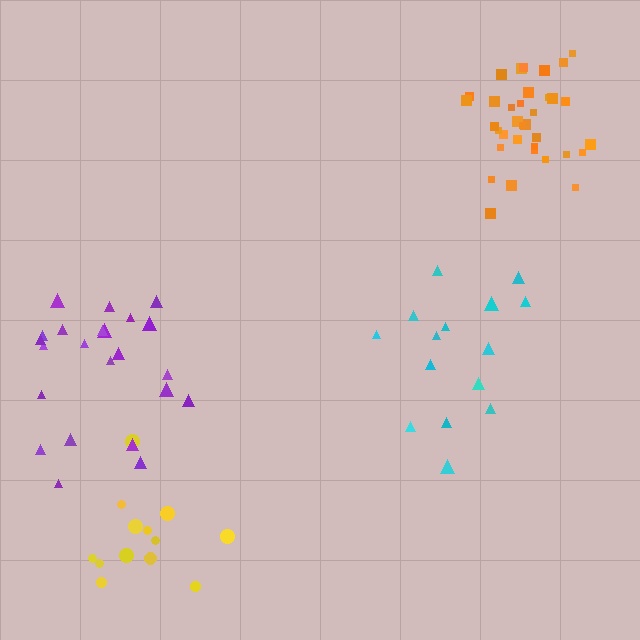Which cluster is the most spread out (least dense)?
Cyan.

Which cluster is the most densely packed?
Orange.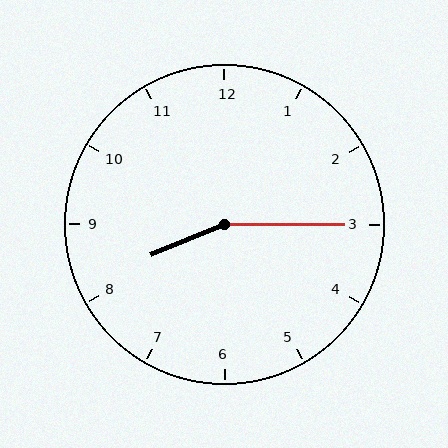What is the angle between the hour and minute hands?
Approximately 158 degrees.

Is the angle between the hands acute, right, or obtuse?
It is obtuse.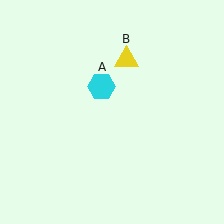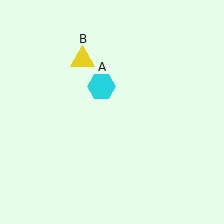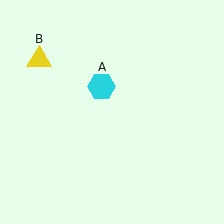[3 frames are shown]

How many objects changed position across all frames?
1 object changed position: yellow triangle (object B).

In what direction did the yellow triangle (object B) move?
The yellow triangle (object B) moved left.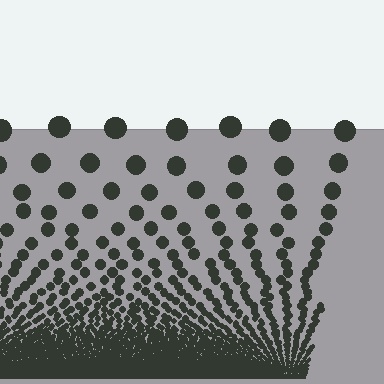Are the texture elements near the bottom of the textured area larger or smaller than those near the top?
Smaller. The gradient is inverted — elements near the bottom are smaller and denser.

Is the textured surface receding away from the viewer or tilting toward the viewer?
The surface appears to tilt toward the viewer. Texture elements get larger and sparser toward the top.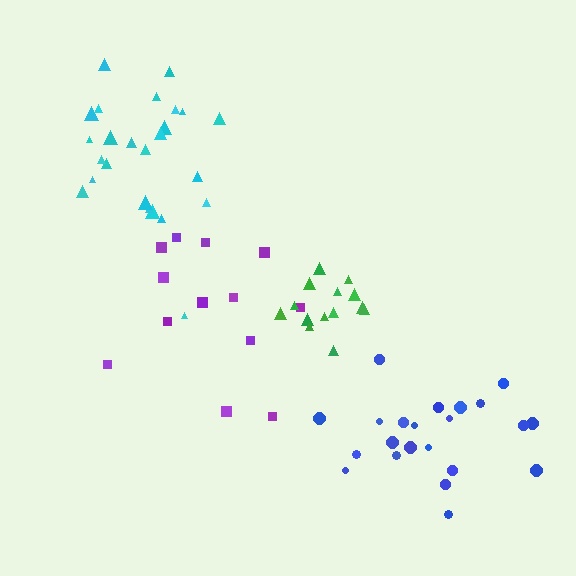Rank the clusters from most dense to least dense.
green, cyan, blue, purple.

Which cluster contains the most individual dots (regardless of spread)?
Cyan (25).